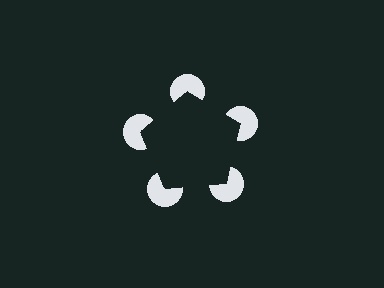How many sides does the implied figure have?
5 sides.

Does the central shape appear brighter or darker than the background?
It typically appears slightly darker than the background, even though no actual brightness change is drawn.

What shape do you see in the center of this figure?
An illusory pentagon — its edges are inferred from the aligned wedge cuts in the pac-man discs, not physically drawn.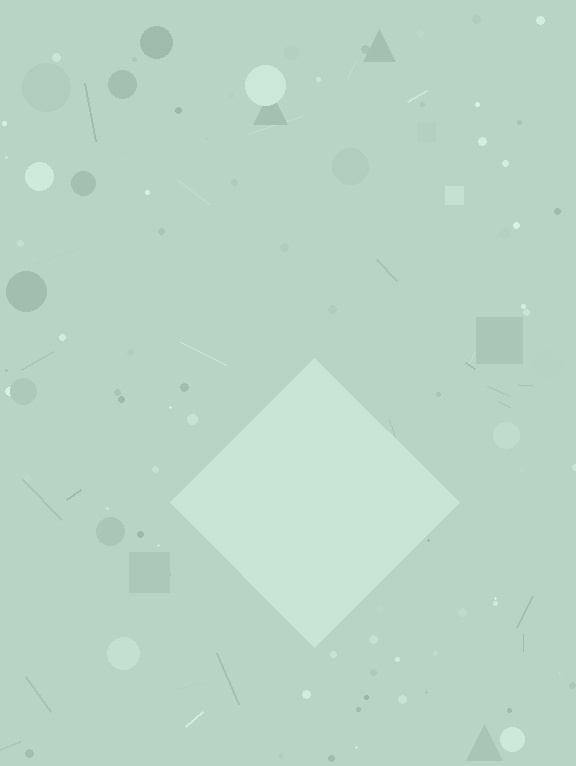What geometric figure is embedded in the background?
A diamond is embedded in the background.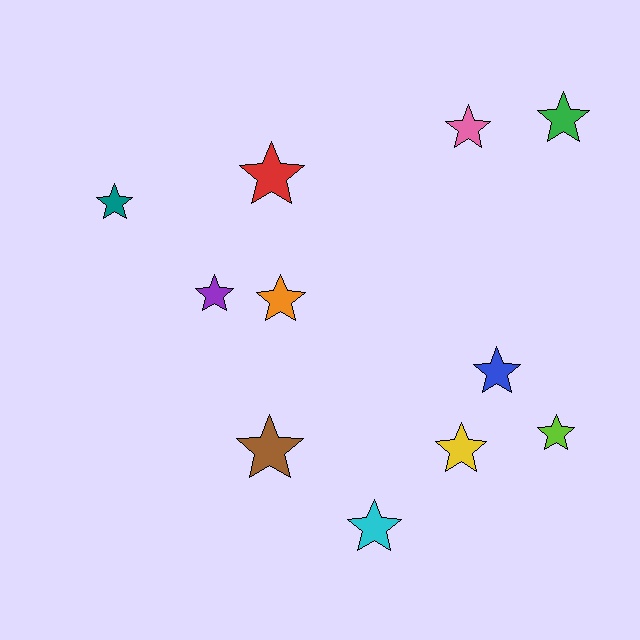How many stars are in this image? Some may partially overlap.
There are 11 stars.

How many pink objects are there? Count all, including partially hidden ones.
There is 1 pink object.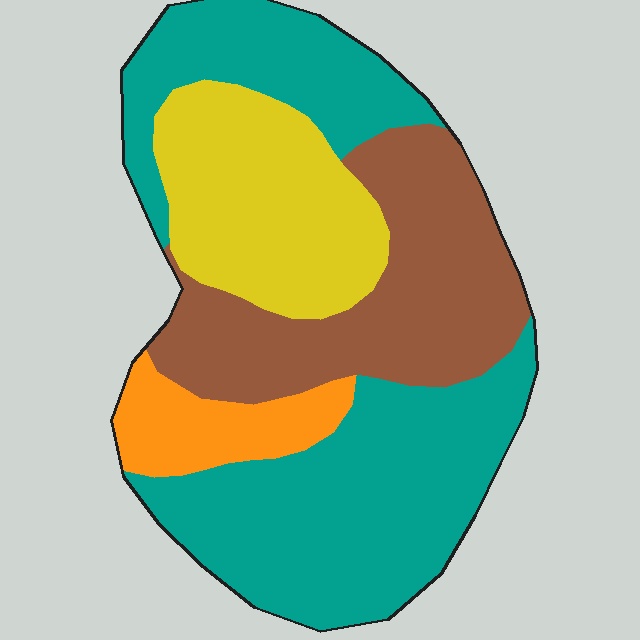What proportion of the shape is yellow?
Yellow covers around 20% of the shape.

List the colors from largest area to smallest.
From largest to smallest: teal, brown, yellow, orange.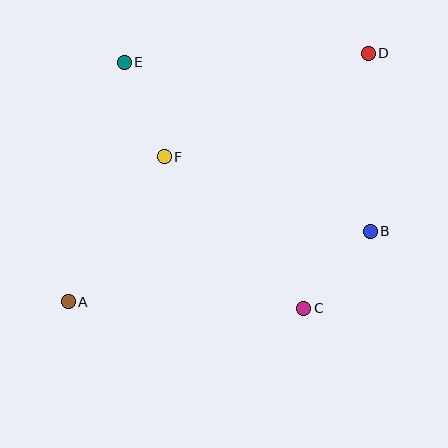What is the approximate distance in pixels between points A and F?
The distance between A and F is approximately 174 pixels.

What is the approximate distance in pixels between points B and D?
The distance between B and D is approximately 178 pixels.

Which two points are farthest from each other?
Points A and D are farthest from each other.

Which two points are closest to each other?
Points B and C are closest to each other.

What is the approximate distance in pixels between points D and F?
The distance between D and F is approximately 229 pixels.